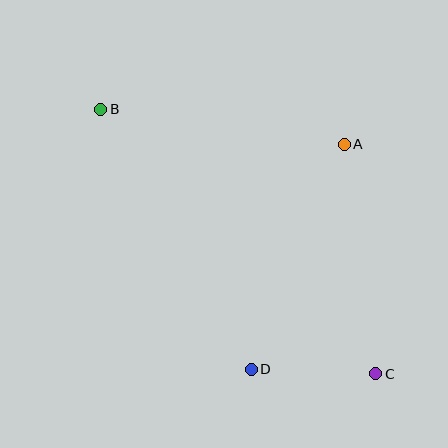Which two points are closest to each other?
Points C and D are closest to each other.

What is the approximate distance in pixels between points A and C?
The distance between A and C is approximately 232 pixels.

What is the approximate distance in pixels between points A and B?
The distance between A and B is approximately 246 pixels.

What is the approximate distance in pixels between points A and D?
The distance between A and D is approximately 243 pixels.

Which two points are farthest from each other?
Points B and C are farthest from each other.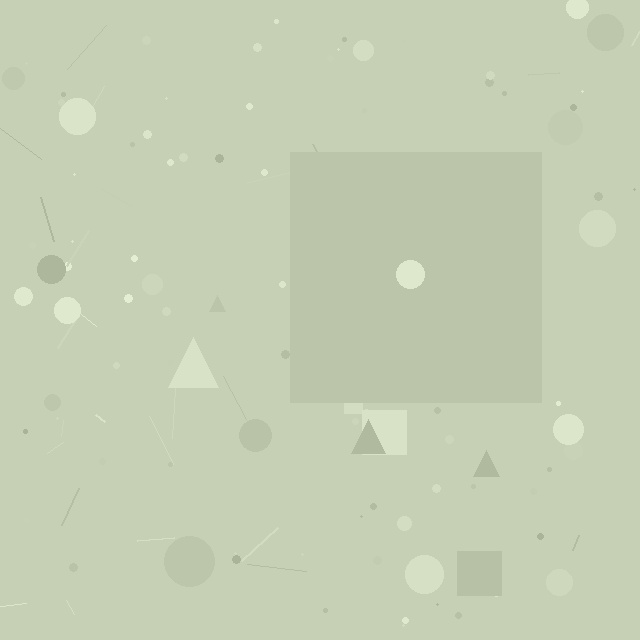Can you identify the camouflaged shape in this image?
The camouflaged shape is a square.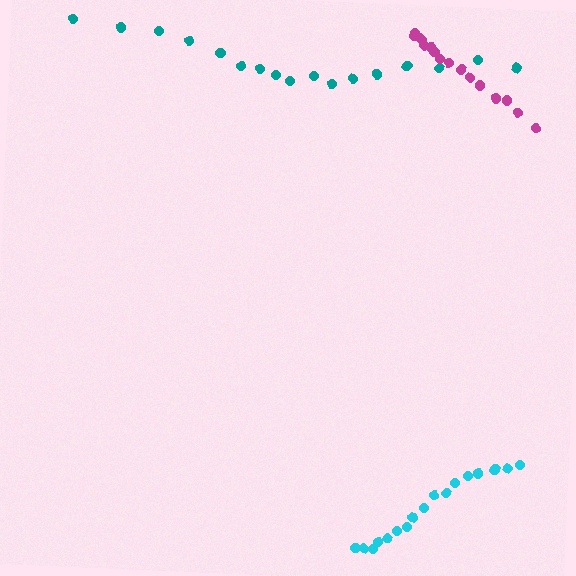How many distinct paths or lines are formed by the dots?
There are 3 distinct paths.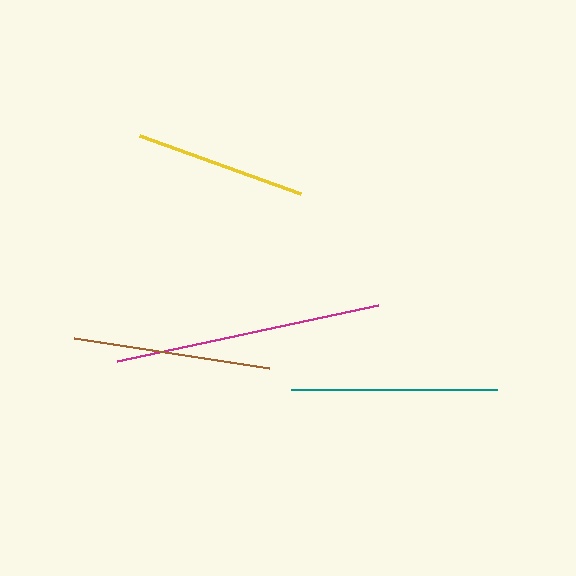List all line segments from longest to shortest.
From longest to shortest: magenta, teal, brown, yellow.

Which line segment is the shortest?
The yellow line is the shortest at approximately 171 pixels.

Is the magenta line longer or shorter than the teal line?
The magenta line is longer than the teal line.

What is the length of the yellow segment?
The yellow segment is approximately 171 pixels long.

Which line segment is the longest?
The magenta line is the longest at approximately 267 pixels.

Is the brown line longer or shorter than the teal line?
The teal line is longer than the brown line.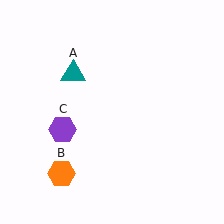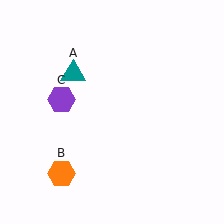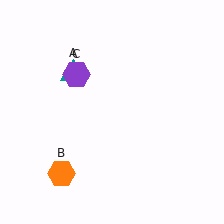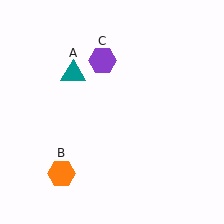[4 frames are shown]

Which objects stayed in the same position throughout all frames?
Teal triangle (object A) and orange hexagon (object B) remained stationary.